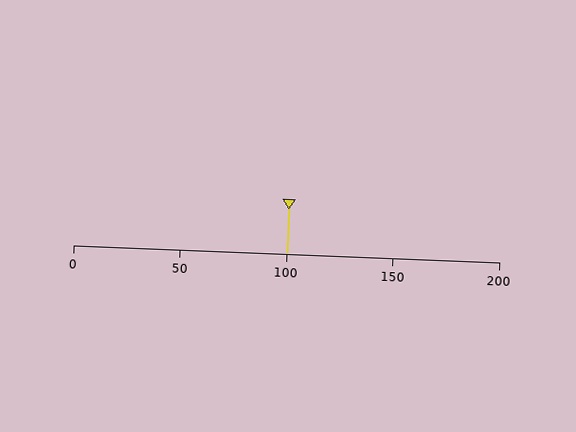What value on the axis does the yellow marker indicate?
The marker indicates approximately 100.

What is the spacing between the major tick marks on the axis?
The major ticks are spaced 50 apart.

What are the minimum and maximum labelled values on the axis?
The axis runs from 0 to 200.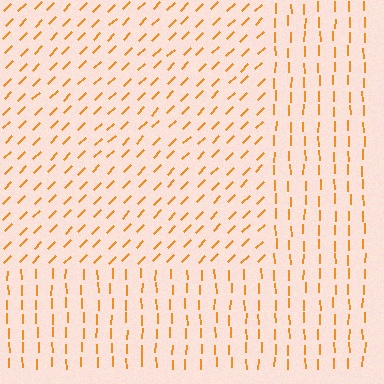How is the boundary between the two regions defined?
The boundary is defined purely by a change in line orientation (approximately 45 degrees difference). All lines are the same color and thickness.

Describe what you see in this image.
The image is filled with small orange line segments. A rectangle region in the image has lines oriented differently from the surrounding lines, creating a visible texture boundary.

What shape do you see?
I see a rectangle.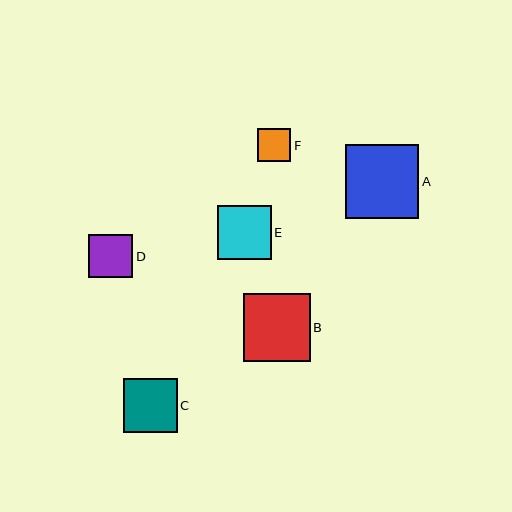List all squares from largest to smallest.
From largest to smallest: A, B, C, E, D, F.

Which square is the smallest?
Square F is the smallest with a size of approximately 33 pixels.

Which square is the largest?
Square A is the largest with a size of approximately 74 pixels.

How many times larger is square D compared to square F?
Square D is approximately 1.3 times the size of square F.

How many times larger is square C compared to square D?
Square C is approximately 1.2 times the size of square D.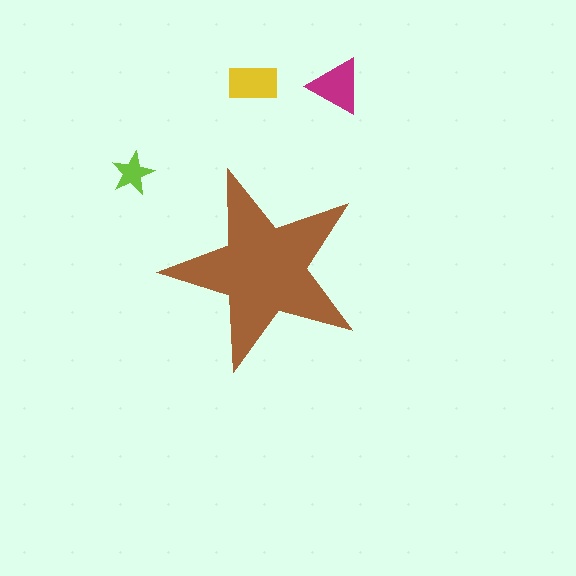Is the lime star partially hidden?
No, the lime star is fully visible.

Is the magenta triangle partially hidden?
No, the magenta triangle is fully visible.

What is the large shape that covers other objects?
A brown star.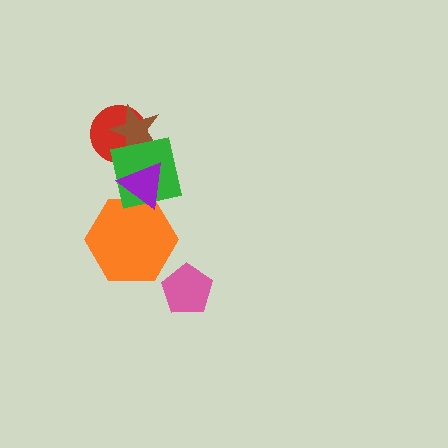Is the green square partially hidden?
Yes, it is partially covered by another shape.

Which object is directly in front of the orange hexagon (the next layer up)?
The green square is directly in front of the orange hexagon.